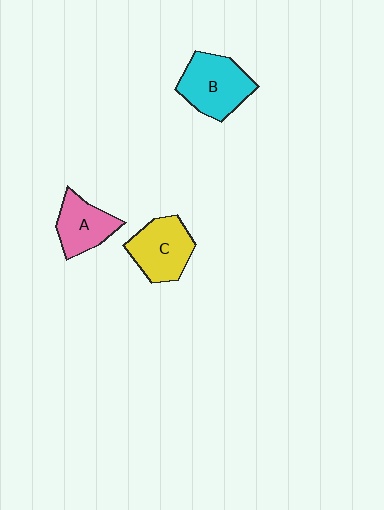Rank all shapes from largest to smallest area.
From largest to smallest: B (cyan), C (yellow), A (pink).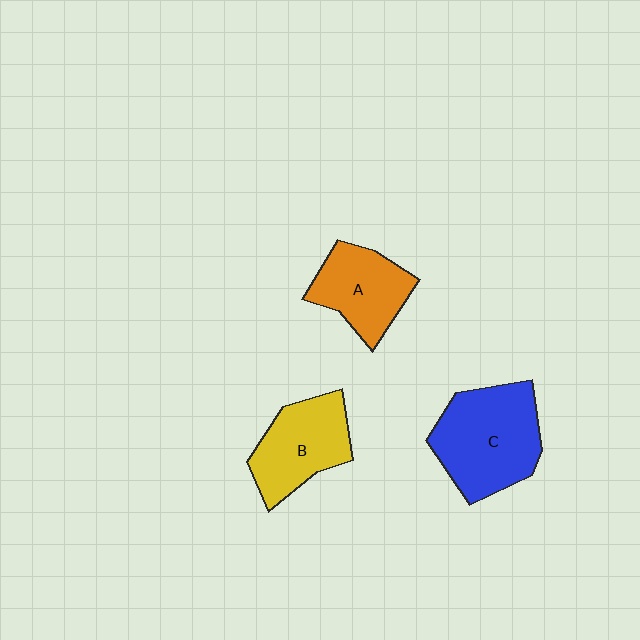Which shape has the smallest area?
Shape A (orange).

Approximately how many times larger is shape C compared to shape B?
Approximately 1.3 times.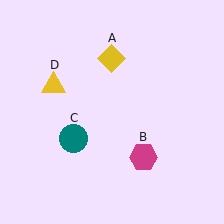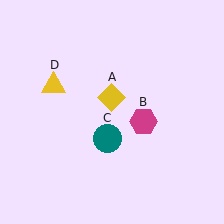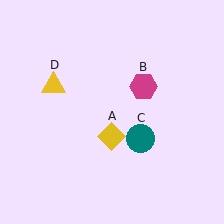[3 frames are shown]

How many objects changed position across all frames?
3 objects changed position: yellow diamond (object A), magenta hexagon (object B), teal circle (object C).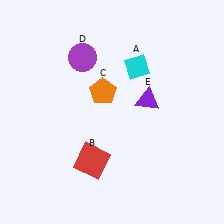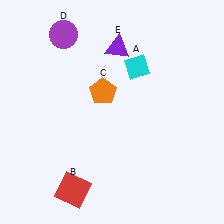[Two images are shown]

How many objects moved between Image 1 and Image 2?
3 objects moved between the two images.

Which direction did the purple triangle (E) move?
The purple triangle (E) moved up.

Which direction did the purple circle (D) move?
The purple circle (D) moved up.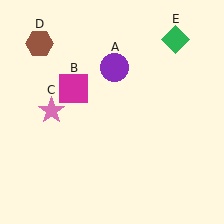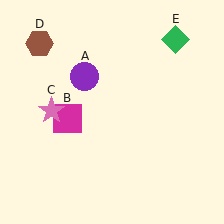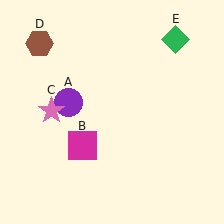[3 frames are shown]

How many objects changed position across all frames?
2 objects changed position: purple circle (object A), magenta square (object B).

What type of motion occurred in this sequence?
The purple circle (object A), magenta square (object B) rotated counterclockwise around the center of the scene.